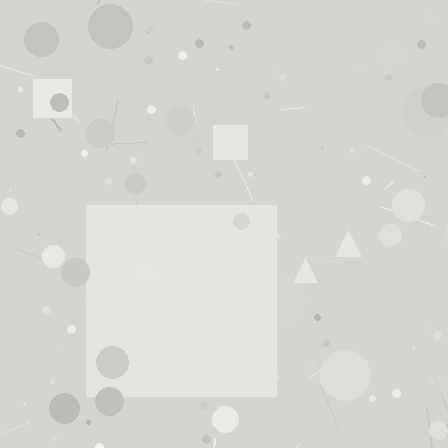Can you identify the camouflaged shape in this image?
The camouflaged shape is a square.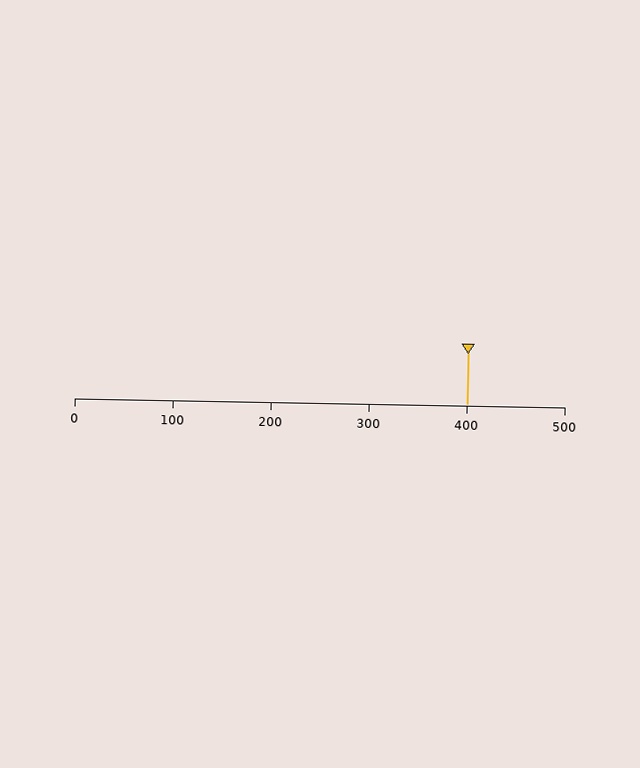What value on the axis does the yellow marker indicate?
The marker indicates approximately 400.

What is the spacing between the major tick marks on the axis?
The major ticks are spaced 100 apart.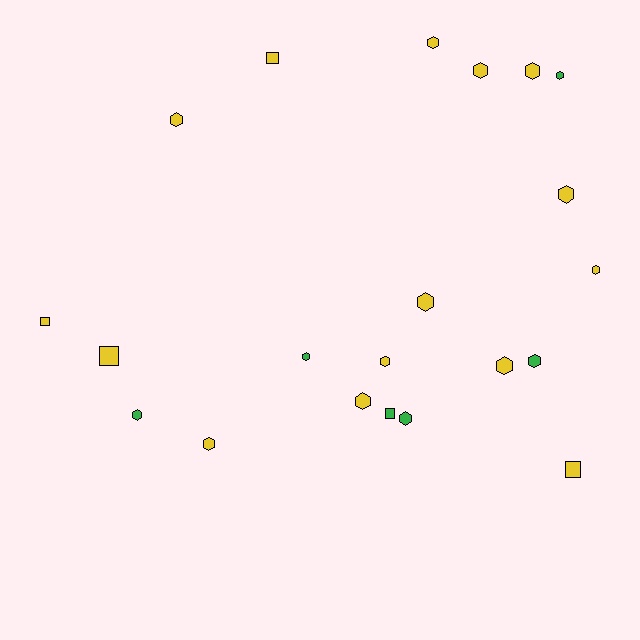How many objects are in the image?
There are 21 objects.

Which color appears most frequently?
Yellow, with 15 objects.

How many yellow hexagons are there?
There are 11 yellow hexagons.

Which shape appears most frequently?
Hexagon, with 16 objects.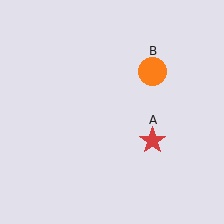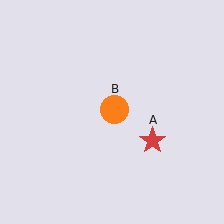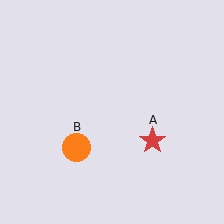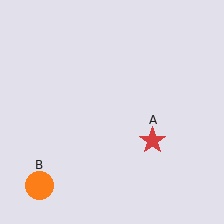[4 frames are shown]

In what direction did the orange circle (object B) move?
The orange circle (object B) moved down and to the left.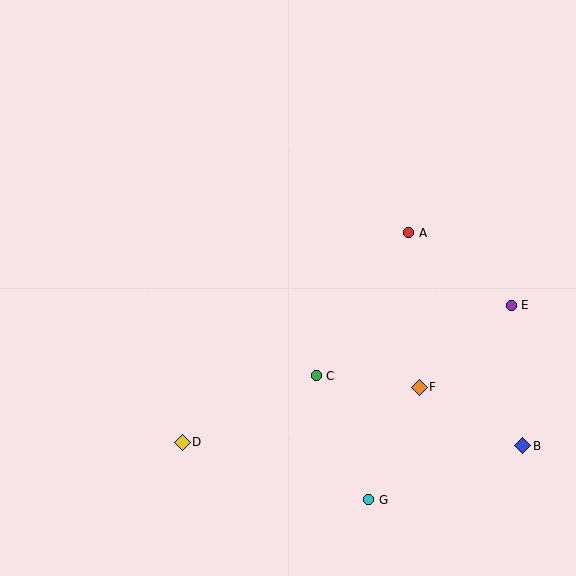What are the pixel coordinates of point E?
Point E is at (511, 305).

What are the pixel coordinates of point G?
Point G is at (369, 500).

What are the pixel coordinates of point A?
Point A is at (409, 233).